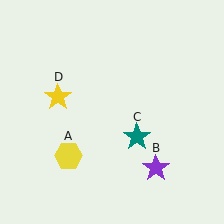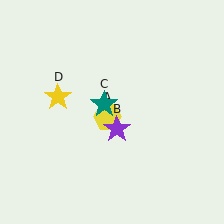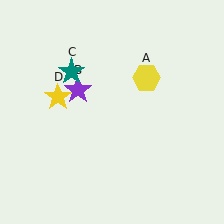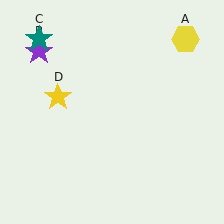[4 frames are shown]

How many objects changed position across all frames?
3 objects changed position: yellow hexagon (object A), purple star (object B), teal star (object C).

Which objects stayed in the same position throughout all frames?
Yellow star (object D) remained stationary.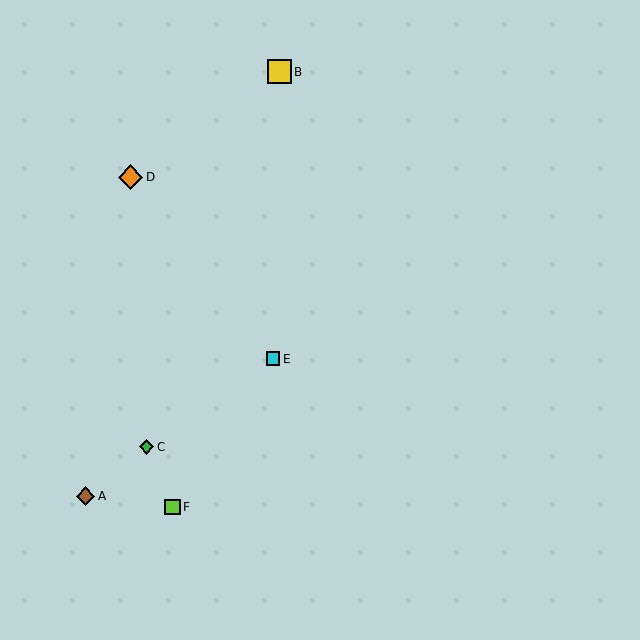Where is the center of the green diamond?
The center of the green diamond is at (147, 447).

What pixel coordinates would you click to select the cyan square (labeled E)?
Click at (273, 359) to select the cyan square E.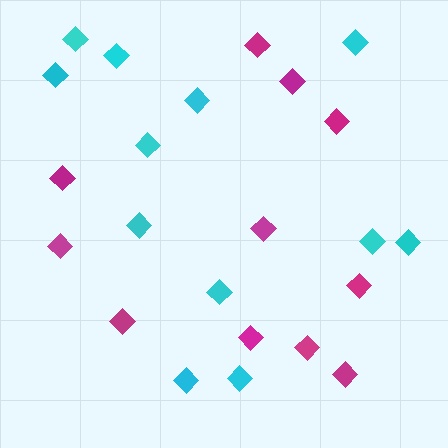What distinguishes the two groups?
There are 2 groups: one group of magenta diamonds (11) and one group of cyan diamonds (12).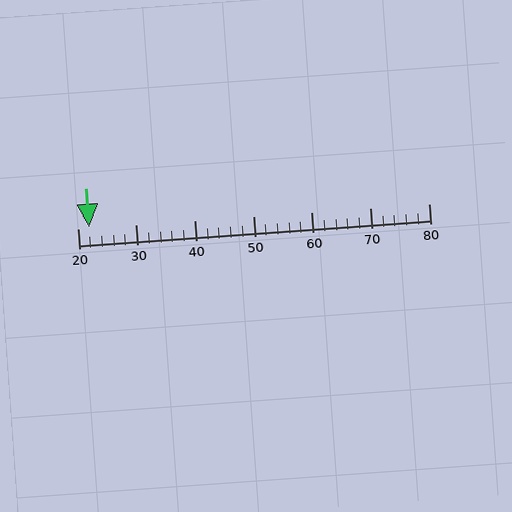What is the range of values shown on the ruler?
The ruler shows values from 20 to 80.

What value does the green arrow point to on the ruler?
The green arrow points to approximately 22.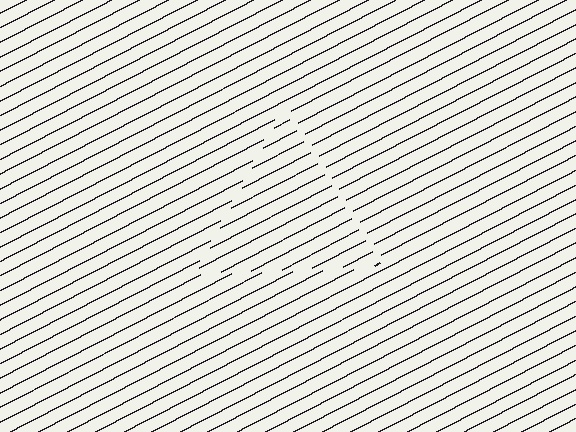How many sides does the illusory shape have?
3 sides — the line-ends trace a triangle.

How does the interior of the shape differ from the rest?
The interior of the shape contains the same grating, shifted by half a period — the contour is defined by the phase discontinuity where line-ends from the inner and outer gratings abut.